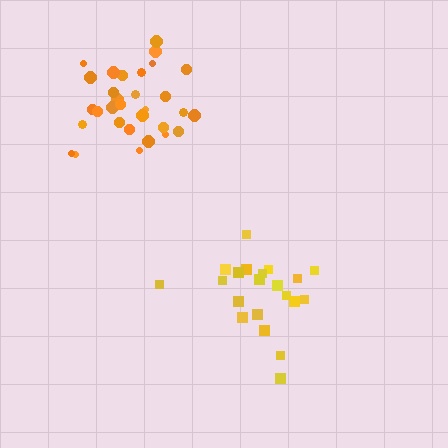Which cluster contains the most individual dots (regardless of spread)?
Orange (31).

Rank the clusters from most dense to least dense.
orange, yellow.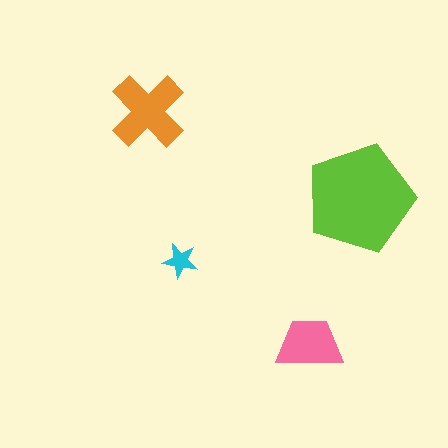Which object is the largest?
The lime pentagon.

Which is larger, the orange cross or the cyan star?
The orange cross.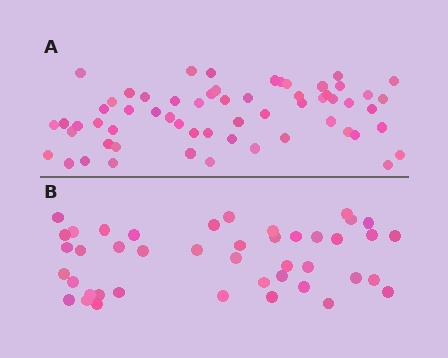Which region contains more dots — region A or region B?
Region A (the top region) has more dots.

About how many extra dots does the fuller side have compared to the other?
Region A has approximately 15 more dots than region B.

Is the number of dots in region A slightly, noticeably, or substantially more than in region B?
Region A has noticeably more, but not dramatically so. The ratio is roughly 1.4 to 1.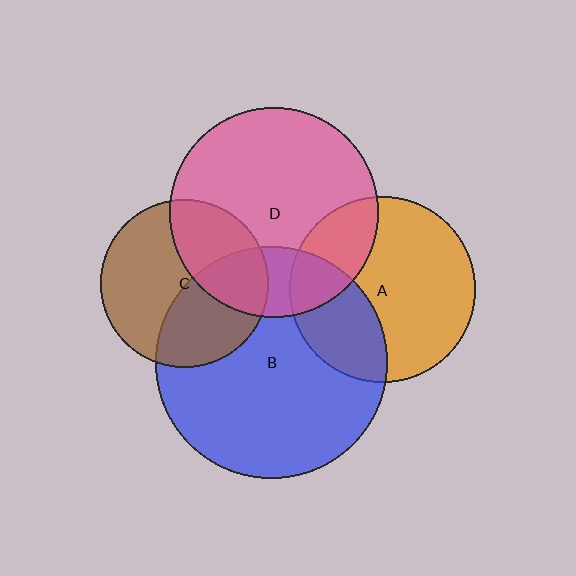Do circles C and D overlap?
Yes.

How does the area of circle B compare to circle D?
Approximately 1.2 times.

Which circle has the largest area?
Circle B (blue).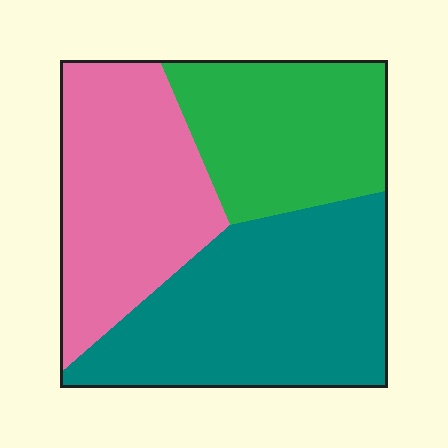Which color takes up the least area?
Green, at roughly 25%.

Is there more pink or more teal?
Teal.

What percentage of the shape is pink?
Pink covers roughly 30% of the shape.